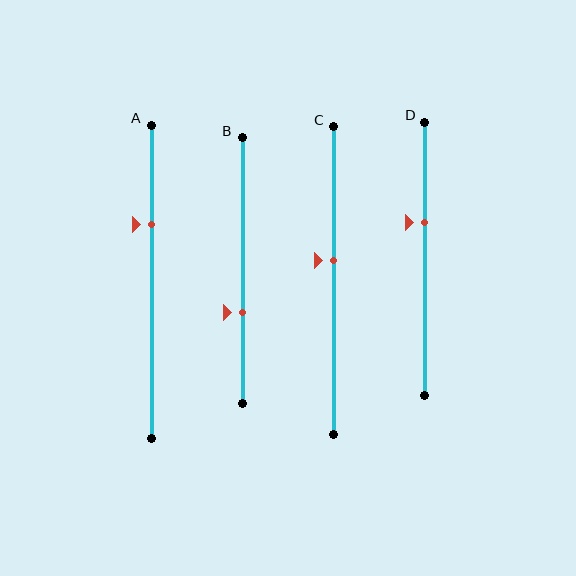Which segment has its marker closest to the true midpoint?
Segment C has its marker closest to the true midpoint.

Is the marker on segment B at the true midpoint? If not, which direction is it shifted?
No, the marker on segment B is shifted downward by about 16% of the segment length.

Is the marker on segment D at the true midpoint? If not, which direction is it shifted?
No, the marker on segment D is shifted upward by about 13% of the segment length.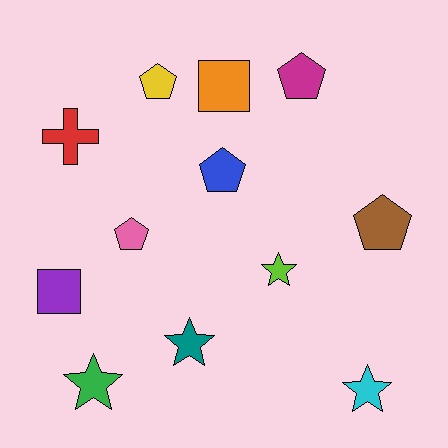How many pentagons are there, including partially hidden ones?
There are 5 pentagons.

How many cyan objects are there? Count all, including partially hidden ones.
There is 1 cyan object.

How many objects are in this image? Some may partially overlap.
There are 12 objects.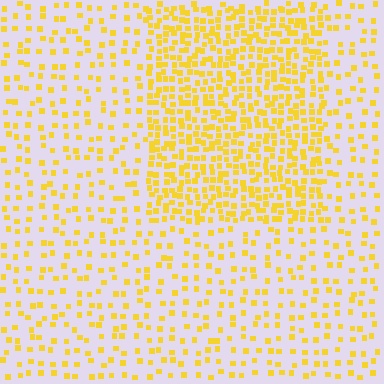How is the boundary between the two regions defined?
The boundary is defined by a change in element density (approximately 2.4x ratio). All elements are the same color, size, and shape.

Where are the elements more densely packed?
The elements are more densely packed inside the rectangle boundary.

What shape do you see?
I see a rectangle.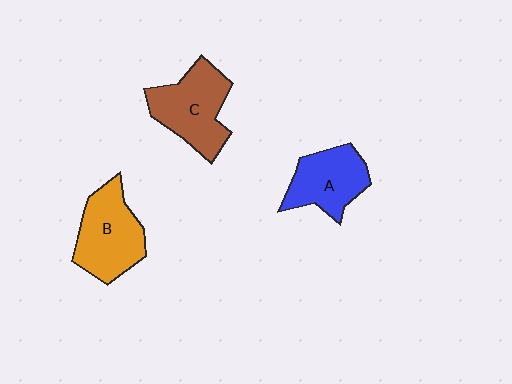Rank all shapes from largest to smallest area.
From largest to smallest: C (brown), B (orange), A (blue).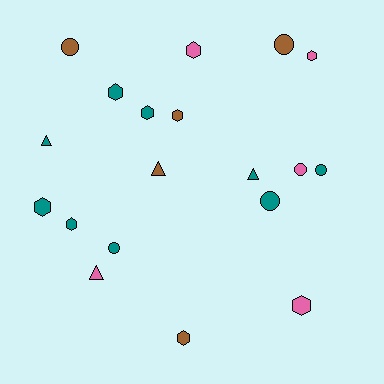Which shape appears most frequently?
Hexagon, with 9 objects.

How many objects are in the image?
There are 19 objects.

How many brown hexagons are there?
There are 2 brown hexagons.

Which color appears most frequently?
Teal, with 9 objects.